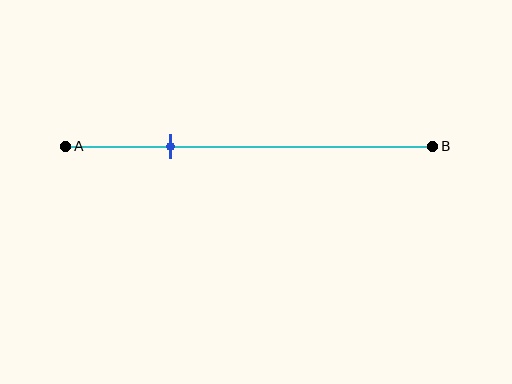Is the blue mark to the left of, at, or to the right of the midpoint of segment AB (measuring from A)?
The blue mark is to the left of the midpoint of segment AB.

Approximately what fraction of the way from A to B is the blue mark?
The blue mark is approximately 30% of the way from A to B.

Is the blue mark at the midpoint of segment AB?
No, the mark is at about 30% from A, not at the 50% midpoint.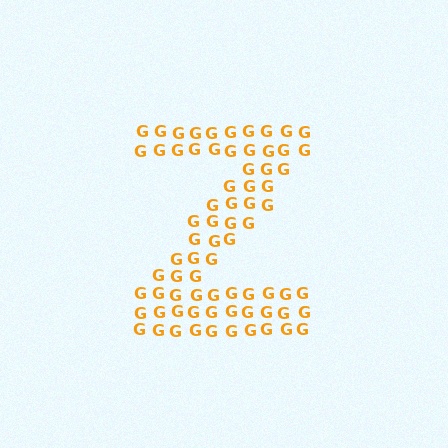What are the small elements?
The small elements are letter G's.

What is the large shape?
The large shape is the letter Z.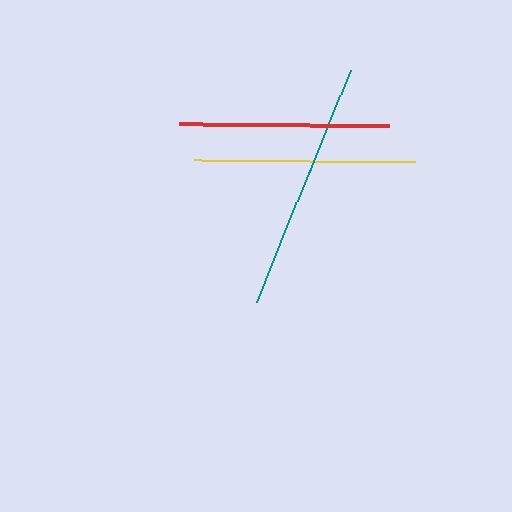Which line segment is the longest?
The teal line is the longest at approximately 251 pixels.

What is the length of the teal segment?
The teal segment is approximately 251 pixels long.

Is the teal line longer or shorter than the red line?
The teal line is longer than the red line.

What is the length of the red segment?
The red segment is approximately 211 pixels long.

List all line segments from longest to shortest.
From longest to shortest: teal, yellow, red.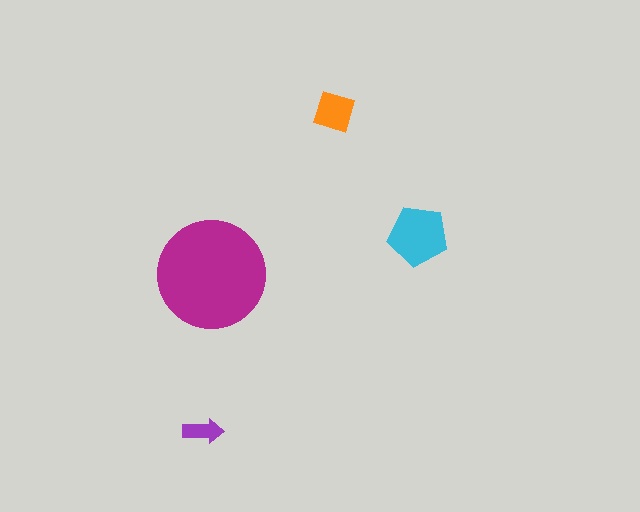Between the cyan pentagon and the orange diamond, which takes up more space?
The cyan pentagon.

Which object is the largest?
The magenta circle.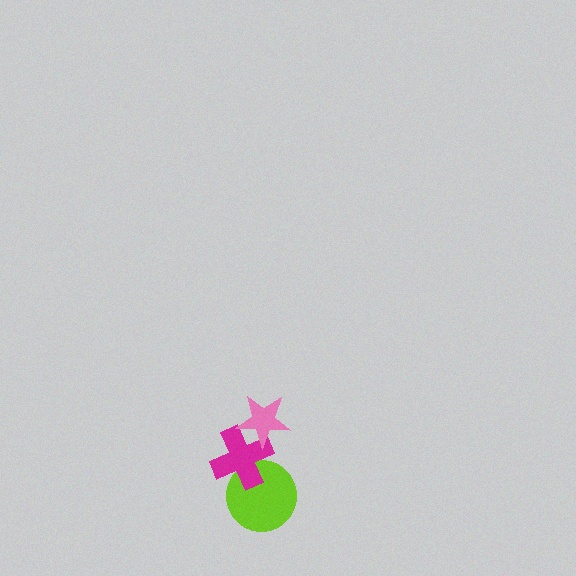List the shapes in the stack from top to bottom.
From top to bottom: the pink star, the magenta cross, the lime circle.